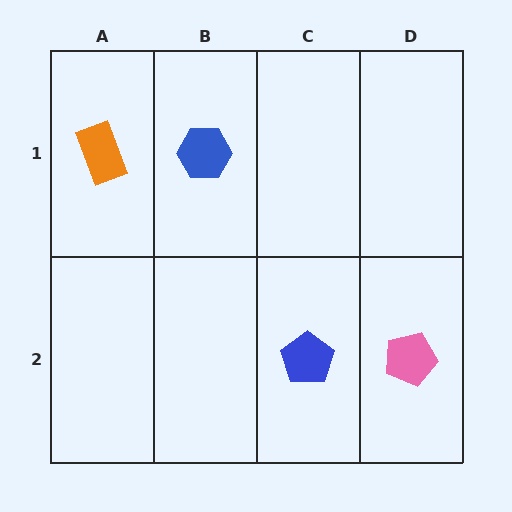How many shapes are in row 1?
2 shapes.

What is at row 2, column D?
A pink pentagon.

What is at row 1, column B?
A blue hexagon.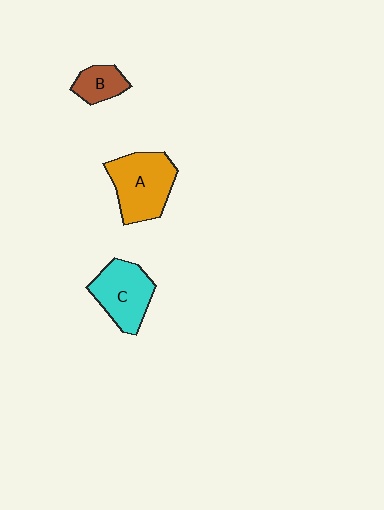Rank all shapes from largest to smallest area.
From largest to smallest: A (orange), C (cyan), B (brown).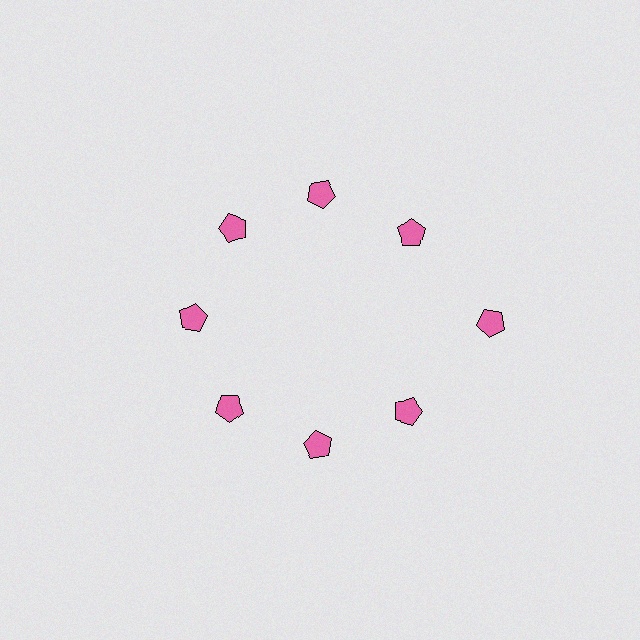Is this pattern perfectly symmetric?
No. The 8 pink pentagons are arranged in a ring, but one element near the 3 o'clock position is pushed outward from the center, breaking the 8-fold rotational symmetry.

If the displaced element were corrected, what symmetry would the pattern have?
It would have 8-fold rotational symmetry — the pattern would map onto itself every 45 degrees.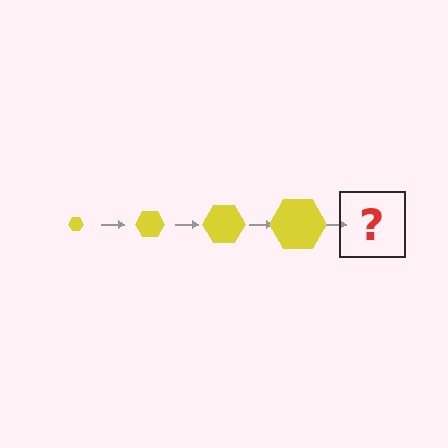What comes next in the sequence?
The next element should be a yellow hexagon, larger than the previous one.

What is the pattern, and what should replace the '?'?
The pattern is that the hexagon gets progressively larger each step. The '?' should be a yellow hexagon, larger than the previous one.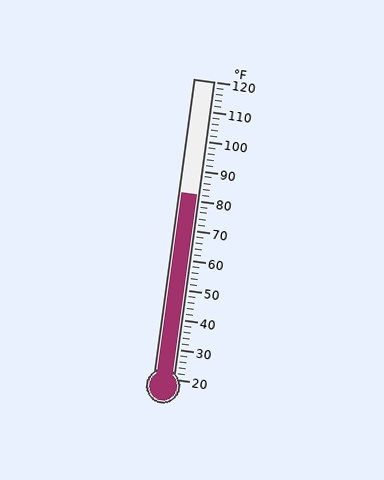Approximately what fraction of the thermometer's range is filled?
The thermometer is filled to approximately 60% of its range.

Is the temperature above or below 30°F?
The temperature is above 30°F.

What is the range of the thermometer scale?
The thermometer scale ranges from 20°F to 120°F.